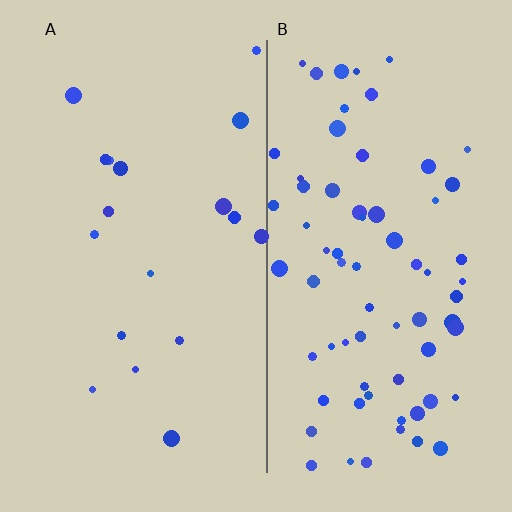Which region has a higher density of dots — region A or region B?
B (the right).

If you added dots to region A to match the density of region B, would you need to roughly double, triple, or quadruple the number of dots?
Approximately quadruple.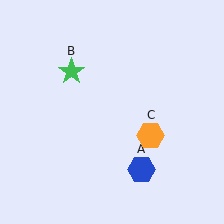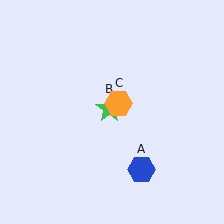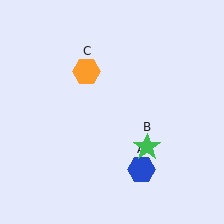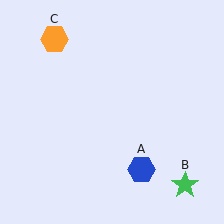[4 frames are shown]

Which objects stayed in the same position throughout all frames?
Blue hexagon (object A) remained stationary.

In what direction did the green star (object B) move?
The green star (object B) moved down and to the right.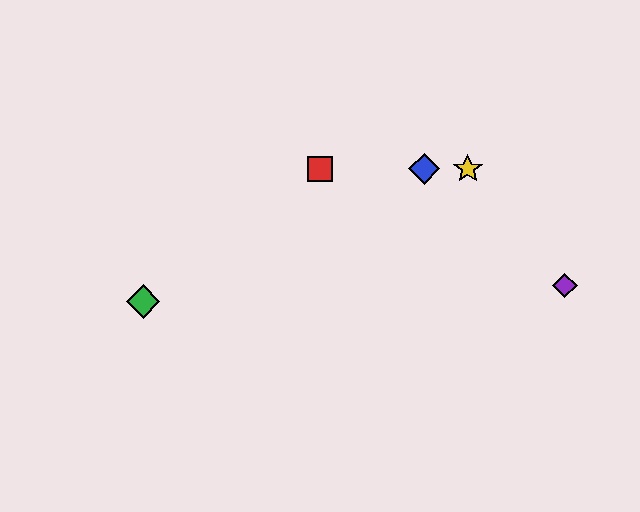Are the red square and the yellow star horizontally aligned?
Yes, both are at y≈169.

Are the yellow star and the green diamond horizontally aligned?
No, the yellow star is at y≈169 and the green diamond is at y≈301.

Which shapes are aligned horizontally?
The red square, the blue diamond, the yellow star are aligned horizontally.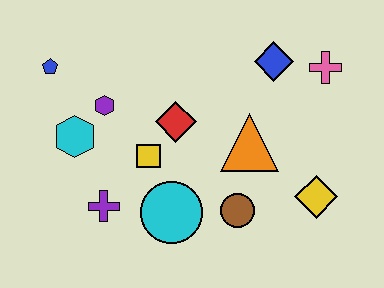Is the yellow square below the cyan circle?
No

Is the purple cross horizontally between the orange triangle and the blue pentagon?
Yes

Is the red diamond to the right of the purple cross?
Yes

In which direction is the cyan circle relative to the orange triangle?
The cyan circle is to the left of the orange triangle.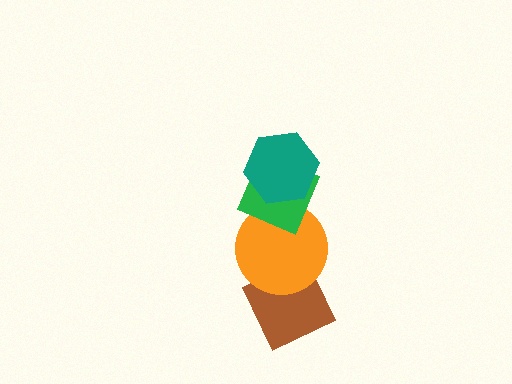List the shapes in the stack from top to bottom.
From top to bottom: the teal hexagon, the green diamond, the orange circle, the brown diamond.